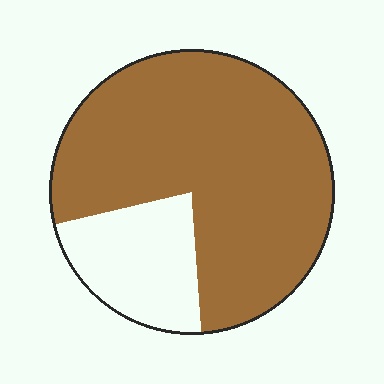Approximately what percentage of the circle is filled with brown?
Approximately 80%.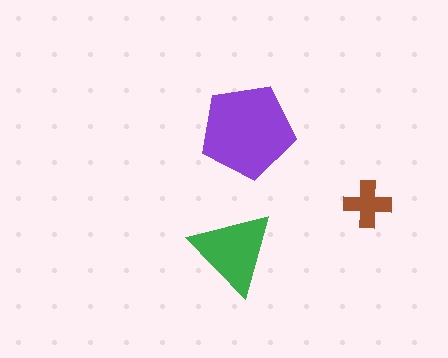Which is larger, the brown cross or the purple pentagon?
The purple pentagon.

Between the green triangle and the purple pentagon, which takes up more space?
The purple pentagon.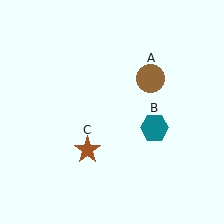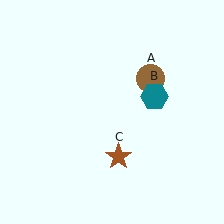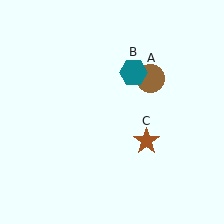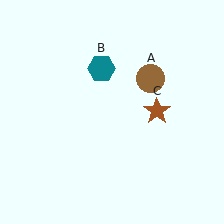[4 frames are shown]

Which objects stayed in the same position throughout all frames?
Brown circle (object A) remained stationary.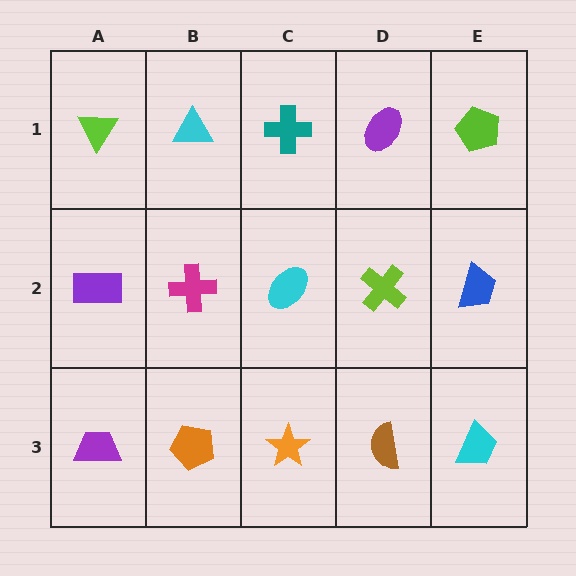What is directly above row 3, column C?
A cyan ellipse.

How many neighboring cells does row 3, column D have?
3.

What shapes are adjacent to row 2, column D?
A purple ellipse (row 1, column D), a brown semicircle (row 3, column D), a cyan ellipse (row 2, column C), a blue trapezoid (row 2, column E).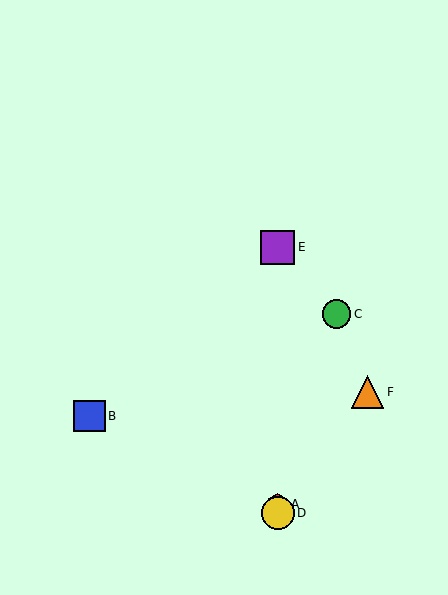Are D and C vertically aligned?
No, D is at x≈278 and C is at x≈337.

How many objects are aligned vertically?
3 objects (A, D, E) are aligned vertically.